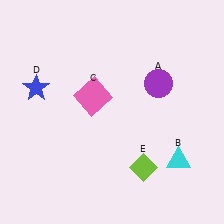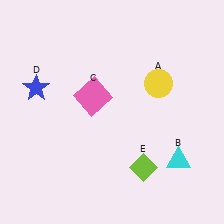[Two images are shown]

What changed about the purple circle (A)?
In Image 1, A is purple. In Image 2, it changed to yellow.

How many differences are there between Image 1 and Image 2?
There is 1 difference between the two images.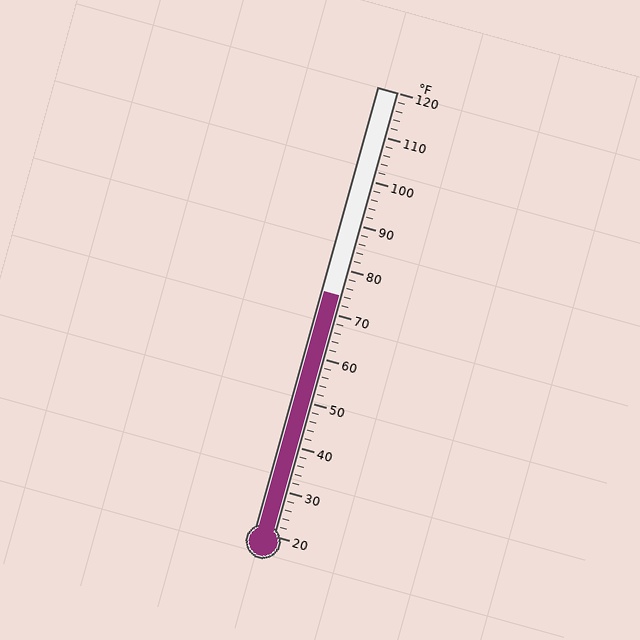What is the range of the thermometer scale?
The thermometer scale ranges from 20°F to 120°F.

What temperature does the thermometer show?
The thermometer shows approximately 74°F.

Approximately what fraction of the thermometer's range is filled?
The thermometer is filled to approximately 55% of its range.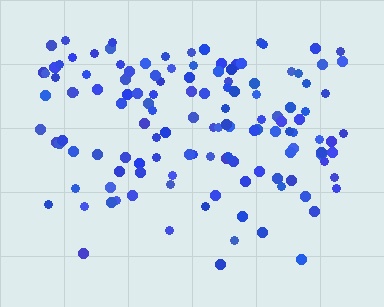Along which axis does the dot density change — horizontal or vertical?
Vertical.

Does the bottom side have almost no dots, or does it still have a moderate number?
Still a moderate number, just noticeably fewer than the top.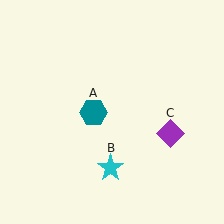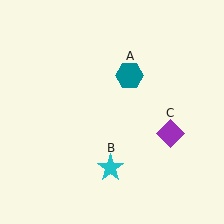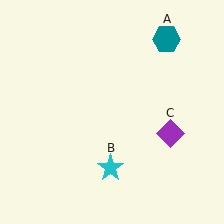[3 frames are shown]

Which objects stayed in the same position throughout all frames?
Cyan star (object B) and purple diamond (object C) remained stationary.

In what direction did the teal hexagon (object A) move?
The teal hexagon (object A) moved up and to the right.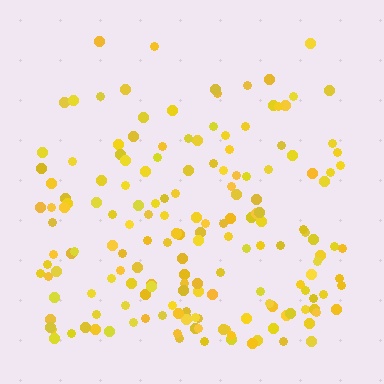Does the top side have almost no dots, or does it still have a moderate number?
Still a moderate number, just noticeably fewer than the bottom.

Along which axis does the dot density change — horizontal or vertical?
Vertical.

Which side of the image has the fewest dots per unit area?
The top.